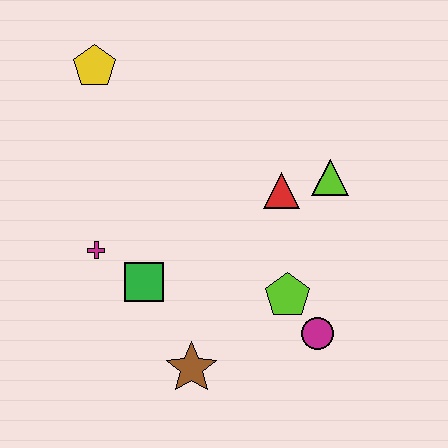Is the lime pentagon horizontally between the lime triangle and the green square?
Yes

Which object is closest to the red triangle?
The lime triangle is closest to the red triangle.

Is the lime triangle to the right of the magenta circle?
Yes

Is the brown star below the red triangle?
Yes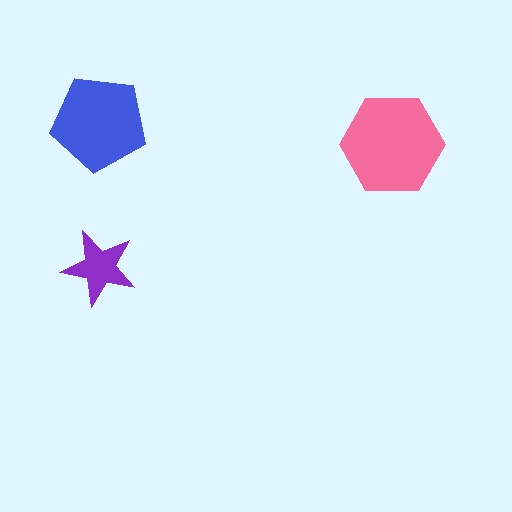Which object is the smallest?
The purple star.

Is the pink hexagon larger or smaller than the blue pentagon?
Larger.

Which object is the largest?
The pink hexagon.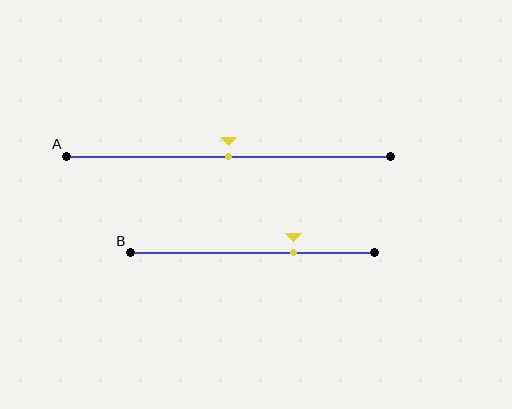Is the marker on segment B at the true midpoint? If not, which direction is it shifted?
No, the marker on segment B is shifted to the right by about 17% of the segment length.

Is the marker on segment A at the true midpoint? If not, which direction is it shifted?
Yes, the marker on segment A is at the true midpoint.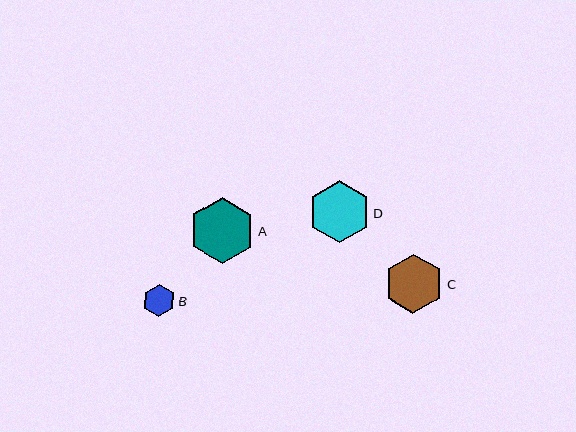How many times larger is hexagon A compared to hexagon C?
Hexagon A is approximately 1.1 times the size of hexagon C.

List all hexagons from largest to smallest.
From largest to smallest: A, D, C, B.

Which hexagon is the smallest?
Hexagon B is the smallest with a size of approximately 32 pixels.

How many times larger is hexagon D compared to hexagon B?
Hexagon D is approximately 1.9 times the size of hexagon B.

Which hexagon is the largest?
Hexagon A is the largest with a size of approximately 66 pixels.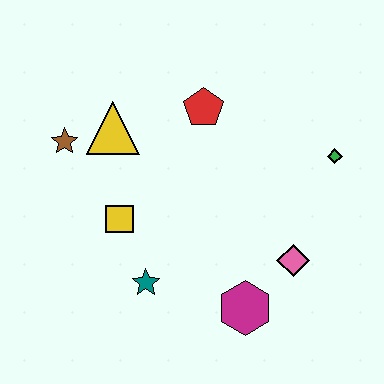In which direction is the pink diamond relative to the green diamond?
The pink diamond is below the green diamond.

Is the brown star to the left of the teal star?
Yes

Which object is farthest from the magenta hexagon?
The brown star is farthest from the magenta hexagon.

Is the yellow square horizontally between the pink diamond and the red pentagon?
No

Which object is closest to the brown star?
The yellow triangle is closest to the brown star.